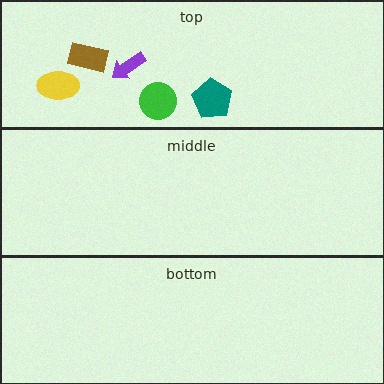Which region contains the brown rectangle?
The top region.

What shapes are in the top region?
The purple arrow, the green circle, the teal pentagon, the yellow ellipse, the brown rectangle.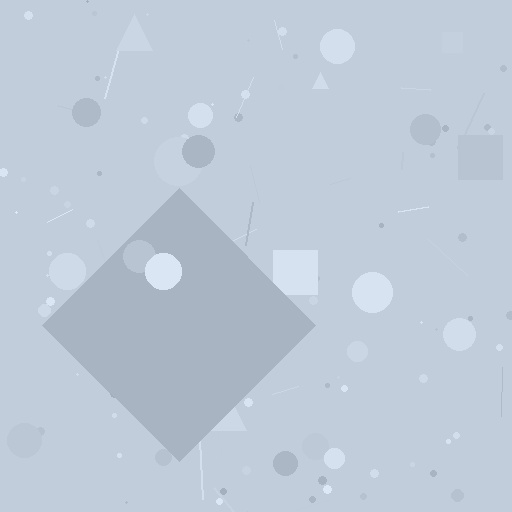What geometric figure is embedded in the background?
A diamond is embedded in the background.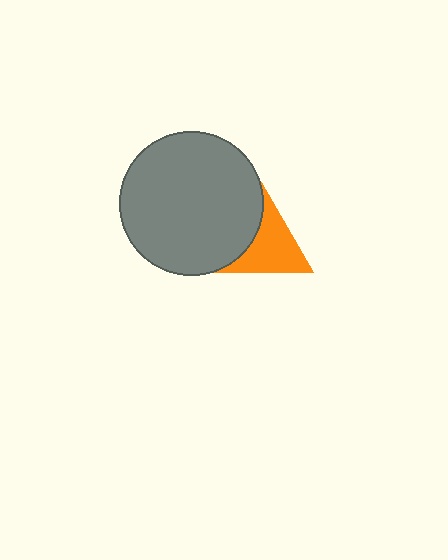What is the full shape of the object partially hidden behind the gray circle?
The partially hidden object is an orange triangle.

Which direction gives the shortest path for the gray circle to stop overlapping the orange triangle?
Moving left gives the shortest separation.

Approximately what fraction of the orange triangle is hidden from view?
Roughly 35% of the orange triangle is hidden behind the gray circle.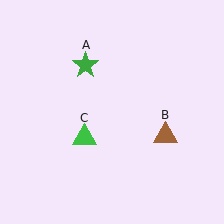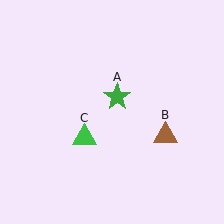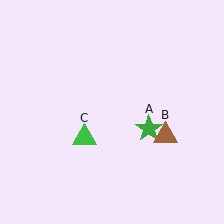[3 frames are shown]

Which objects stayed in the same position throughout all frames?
Brown triangle (object B) and green triangle (object C) remained stationary.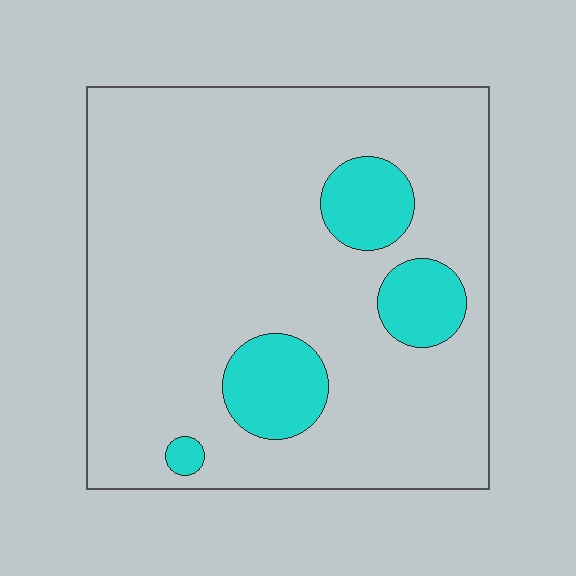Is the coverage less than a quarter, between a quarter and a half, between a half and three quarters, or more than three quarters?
Less than a quarter.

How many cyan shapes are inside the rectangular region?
4.